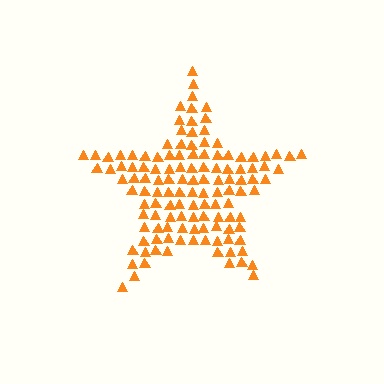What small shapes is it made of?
It is made of small triangles.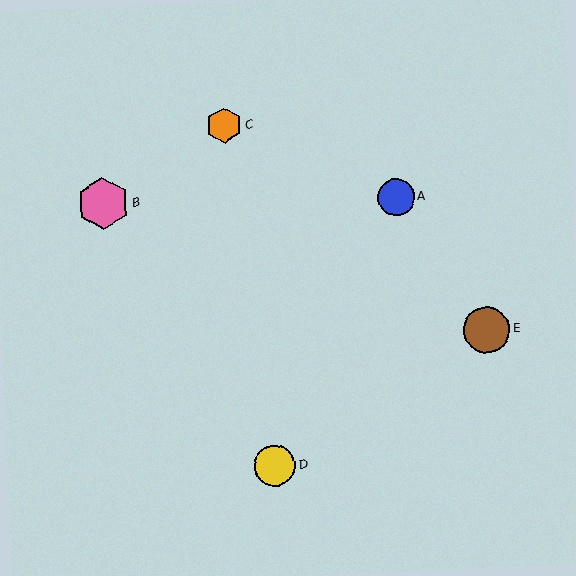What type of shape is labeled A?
Shape A is a blue circle.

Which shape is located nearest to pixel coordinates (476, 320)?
The brown circle (labeled E) at (487, 330) is nearest to that location.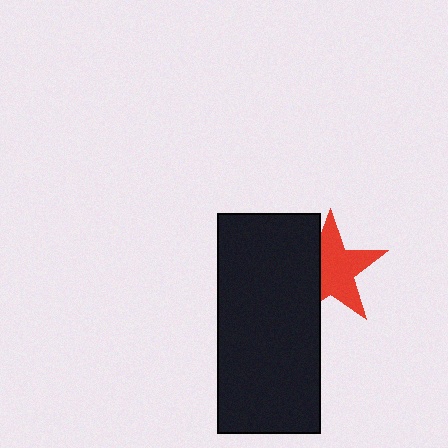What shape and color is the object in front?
The object in front is a black rectangle.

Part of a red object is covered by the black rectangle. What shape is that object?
It is a star.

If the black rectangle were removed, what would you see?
You would see the complete red star.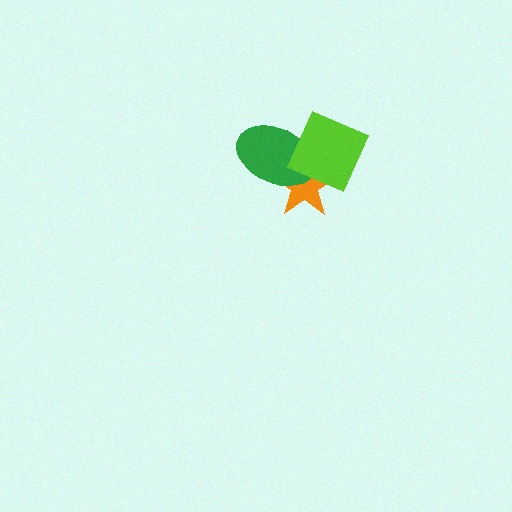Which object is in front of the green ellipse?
The lime diamond is in front of the green ellipse.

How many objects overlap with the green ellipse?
2 objects overlap with the green ellipse.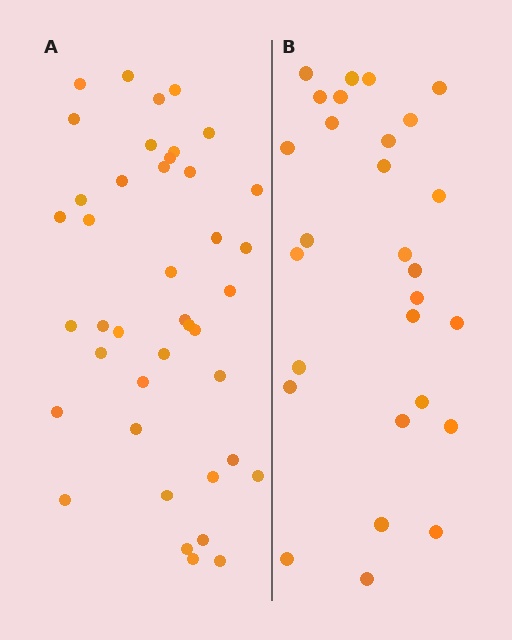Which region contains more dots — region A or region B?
Region A (the left region) has more dots.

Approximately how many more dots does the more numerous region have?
Region A has approximately 15 more dots than region B.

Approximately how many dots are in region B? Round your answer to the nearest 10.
About 30 dots. (The exact count is 28, which rounds to 30.)